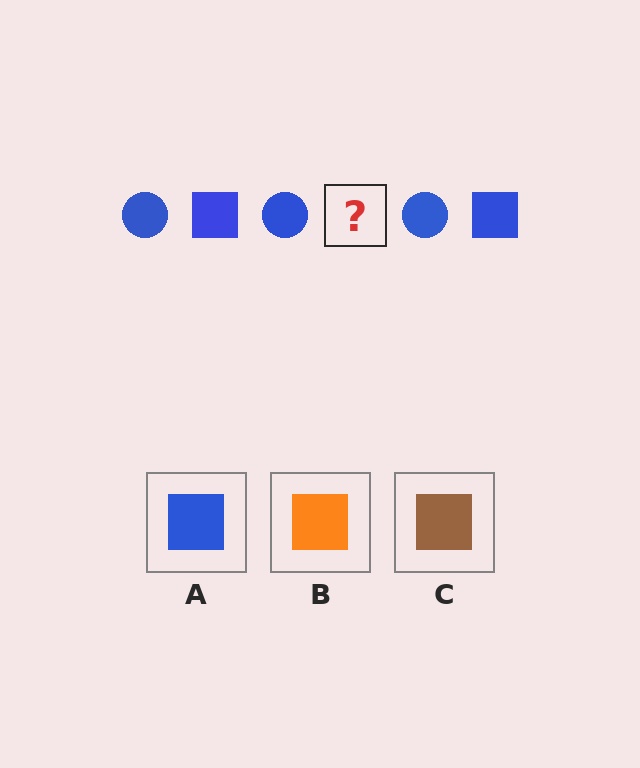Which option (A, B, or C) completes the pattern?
A.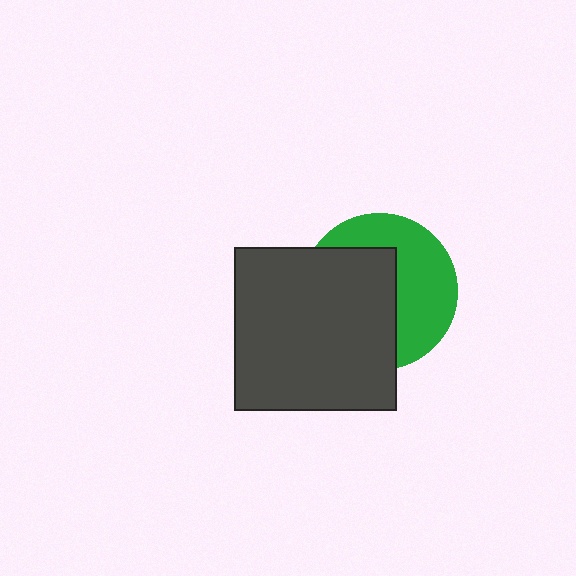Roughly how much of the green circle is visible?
About half of it is visible (roughly 47%).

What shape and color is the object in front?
The object in front is a dark gray square.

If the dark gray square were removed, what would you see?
You would see the complete green circle.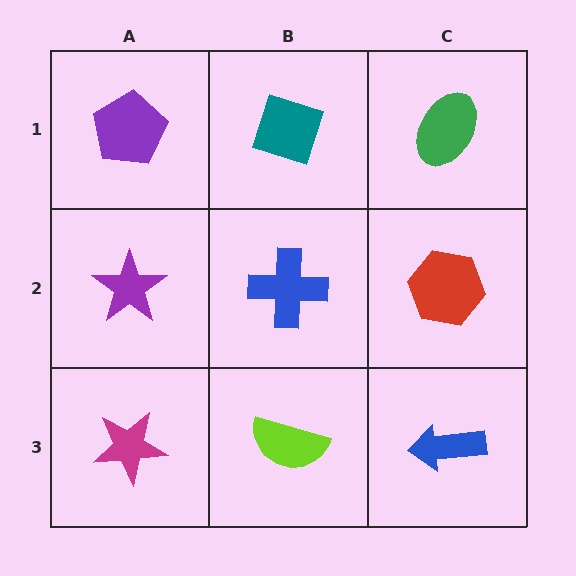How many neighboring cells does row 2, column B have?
4.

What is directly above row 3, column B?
A blue cross.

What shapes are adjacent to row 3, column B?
A blue cross (row 2, column B), a magenta star (row 3, column A), a blue arrow (row 3, column C).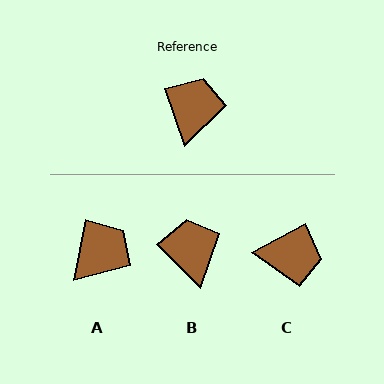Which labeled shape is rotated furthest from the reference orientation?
C, about 80 degrees away.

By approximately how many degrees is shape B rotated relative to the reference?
Approximately 27 degrees counter-clockwise.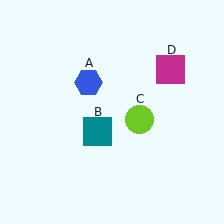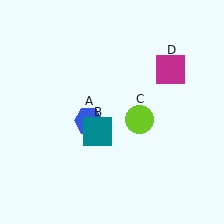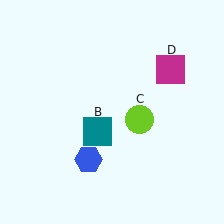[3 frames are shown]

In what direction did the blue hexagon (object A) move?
The blue hexagon (object A) moved down.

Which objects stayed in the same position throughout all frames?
Teal square (object B) and lime circle (object C) and magenta square (object D) remained stationary.